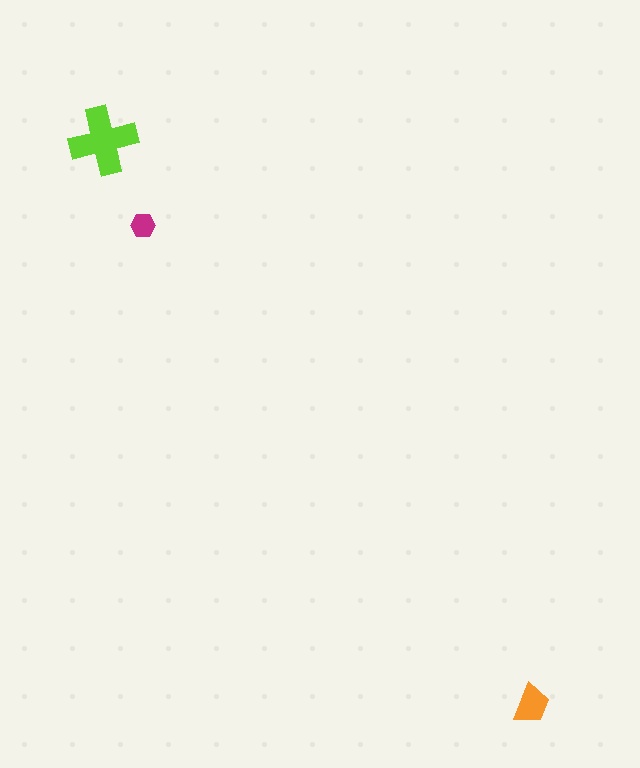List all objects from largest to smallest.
The lime cross, the orange trapezoid, the magenta hexagon.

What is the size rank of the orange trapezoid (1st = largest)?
2nd.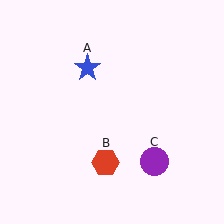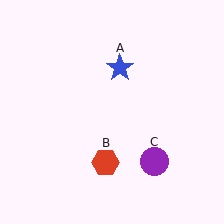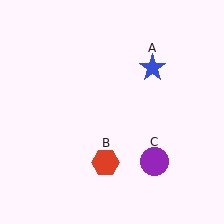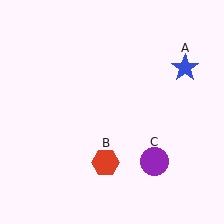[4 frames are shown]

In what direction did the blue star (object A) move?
The blue star (object A) moved right.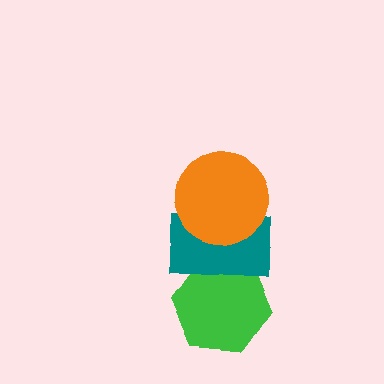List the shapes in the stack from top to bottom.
From top to bottom: the orange circle, the teal rectangle, the green hexagon.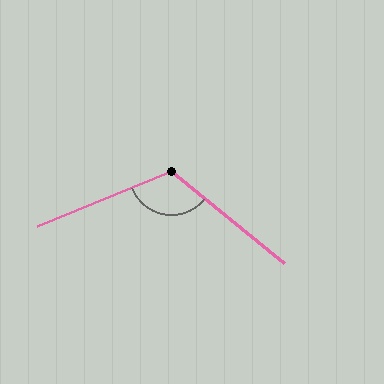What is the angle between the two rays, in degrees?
Approximately 119 degrees.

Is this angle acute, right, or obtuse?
It is obtuse.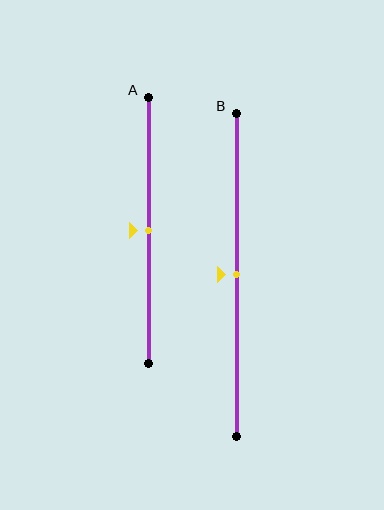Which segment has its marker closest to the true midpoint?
Segment A has its marker closest to the true midpoint.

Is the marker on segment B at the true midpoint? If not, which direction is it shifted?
Yes, the marker on segment B is at the true midpoint.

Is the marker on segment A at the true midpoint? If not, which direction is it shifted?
Yes, the marker on segment A is at the true midpoint.